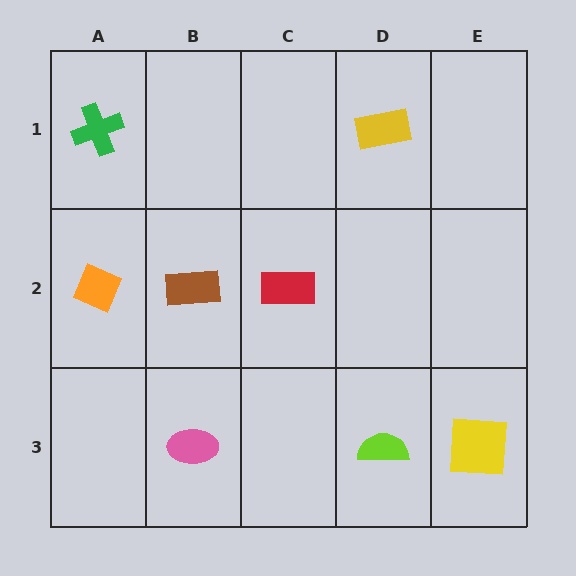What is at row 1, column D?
A yellow rectangle.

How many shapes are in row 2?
3 shapes.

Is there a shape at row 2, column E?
No, that cell is empty.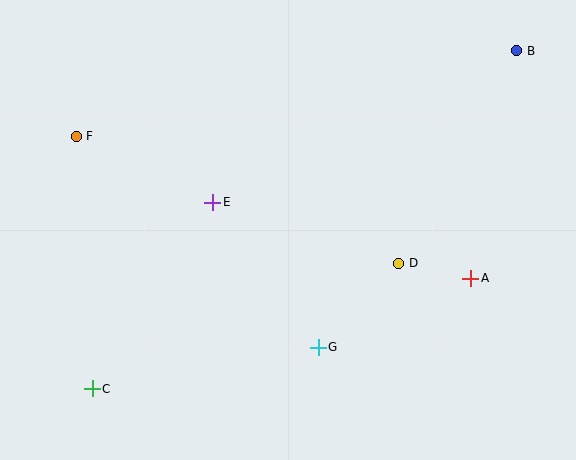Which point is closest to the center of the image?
Point E at (213, 202) is closest to the center.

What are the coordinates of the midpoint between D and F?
The midpoint between D and F is at (237, 200).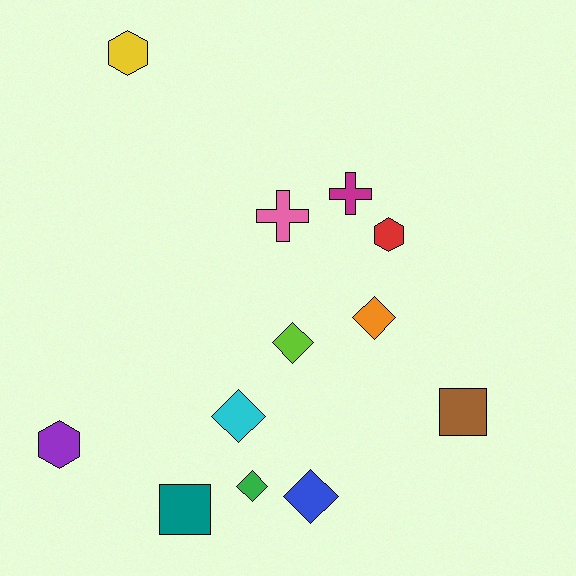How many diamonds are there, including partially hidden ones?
There are 5 diamonds.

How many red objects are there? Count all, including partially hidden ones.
There is 1 red object.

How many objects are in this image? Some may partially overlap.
There are 12 objects.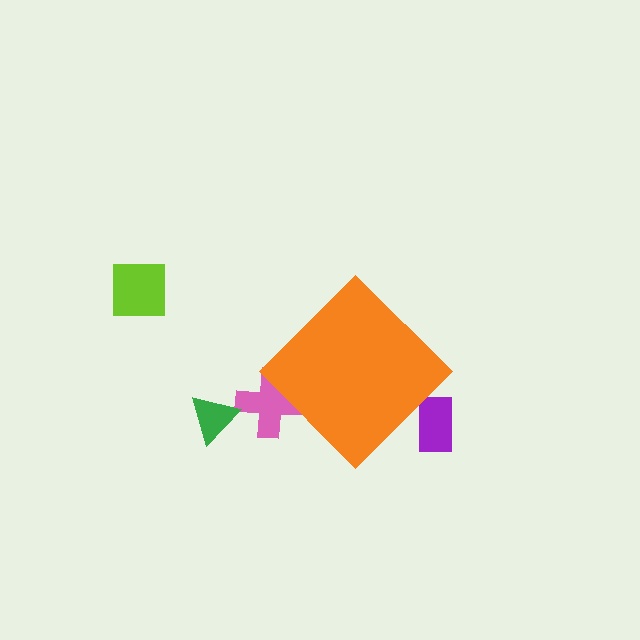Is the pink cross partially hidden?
Yes, the pink cross is partially hidden behind the orange diamond.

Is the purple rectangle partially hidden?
Yes, the purple rectangle is partially hidden behind the orange diamond.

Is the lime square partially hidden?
No, the lime square is fully visible.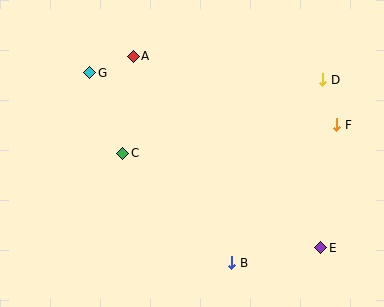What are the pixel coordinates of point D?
Point D is at (323, 80).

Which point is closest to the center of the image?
Point C at (123, 153) is closest to the center.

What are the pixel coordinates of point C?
Point C is at (123, 153).